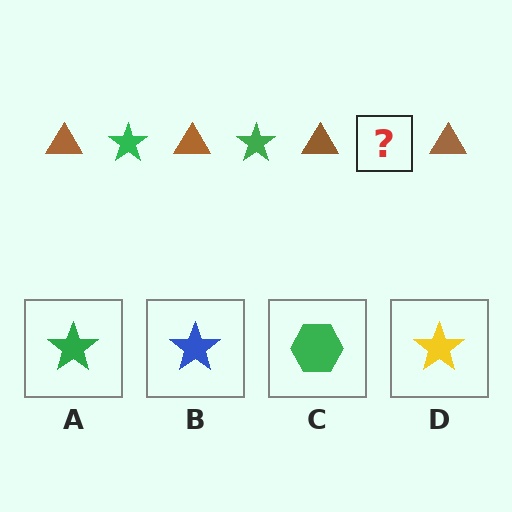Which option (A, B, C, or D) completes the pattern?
A.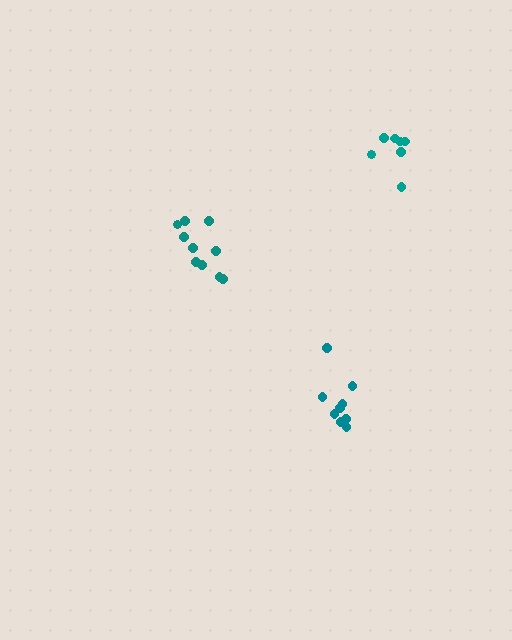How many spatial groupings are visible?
There are 3 spatial groupings.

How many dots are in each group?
Group 1: 9 dots, Group 2: 8 dots, Group 3: 10 dots (27 total).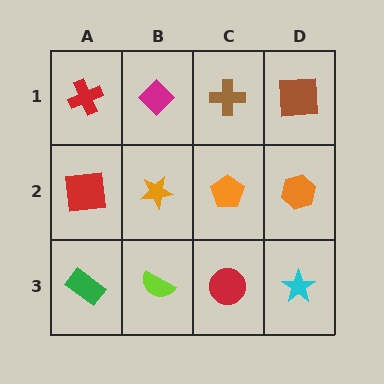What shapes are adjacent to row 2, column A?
A red cross (row 1, column A), a green rectangle (row 3, column A), an orange star (row 2, column B).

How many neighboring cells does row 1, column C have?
3.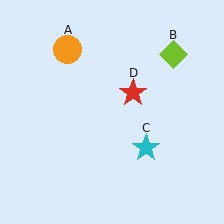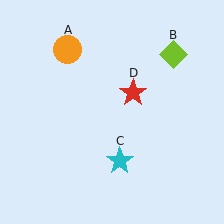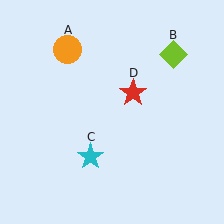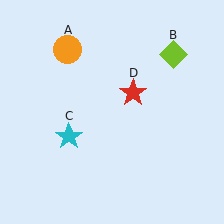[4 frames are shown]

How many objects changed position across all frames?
1 object changed position: cyan star (object C).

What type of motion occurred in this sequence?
The cyan star (object C) rotated clockwise around the center of the scene.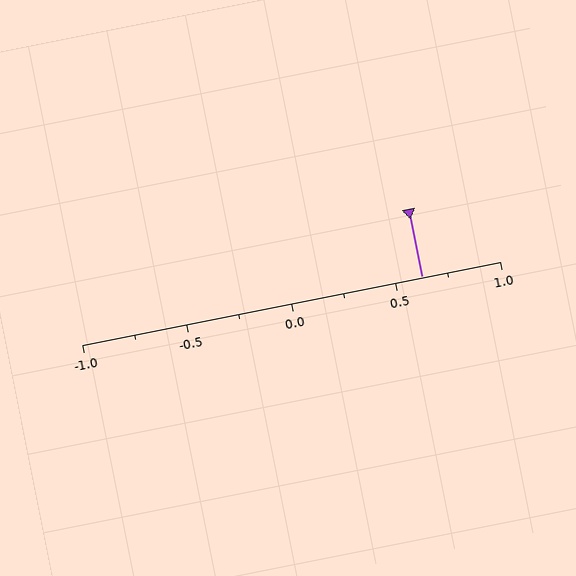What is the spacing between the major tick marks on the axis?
The major ticks are spaced 0.5 apart.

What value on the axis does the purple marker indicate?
The marker indicates approximately 0.62.